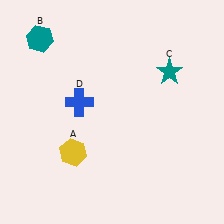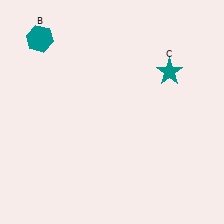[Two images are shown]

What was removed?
The yellow hexagon (A), the blue cross (D) were removed in Image 2.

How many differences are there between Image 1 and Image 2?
There are 2 differences between the two images.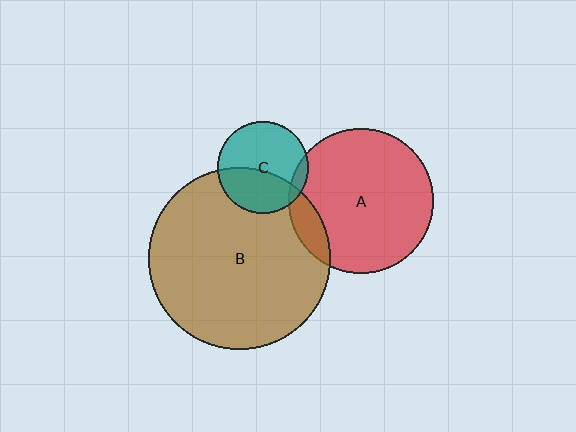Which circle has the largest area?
Circle B (brown).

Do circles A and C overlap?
Yes.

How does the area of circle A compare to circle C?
Approximately 2.5 times.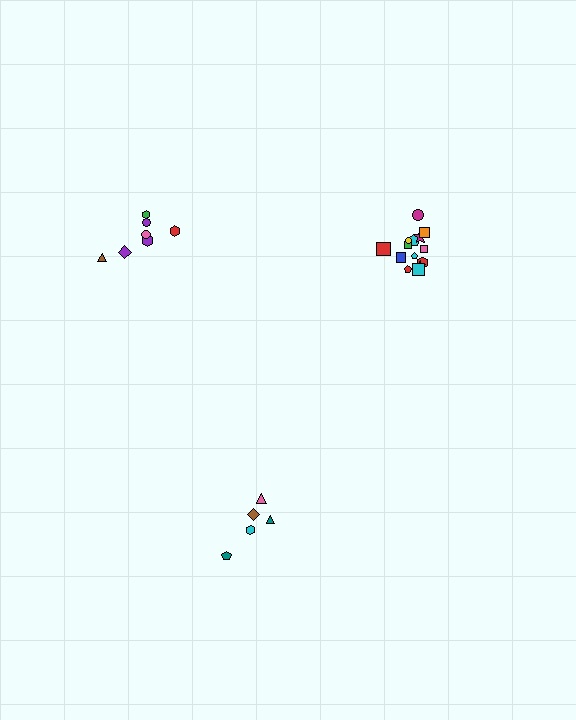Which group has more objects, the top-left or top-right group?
The top-right group.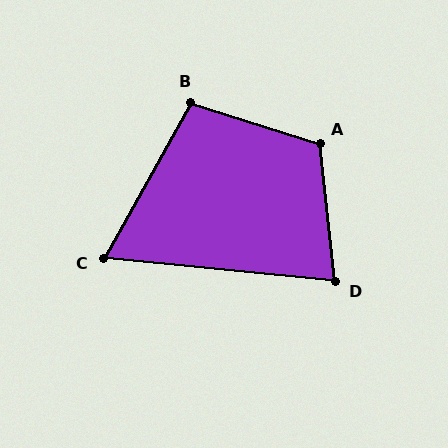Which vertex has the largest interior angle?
A, at approximately 114 degrees.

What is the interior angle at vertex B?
Approximately 102 degrees (obtuse).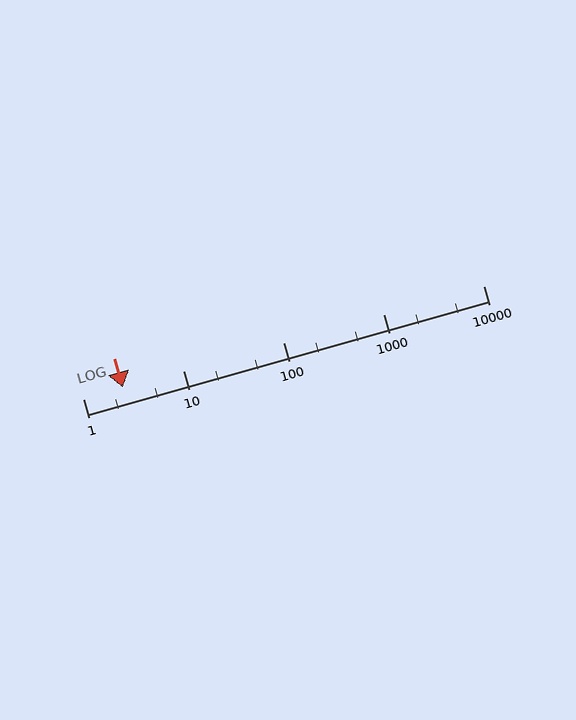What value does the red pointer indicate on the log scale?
The pointer indicates approximately 2.5.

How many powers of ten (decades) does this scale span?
The scale spans 4 decades, from 1 to 10000.